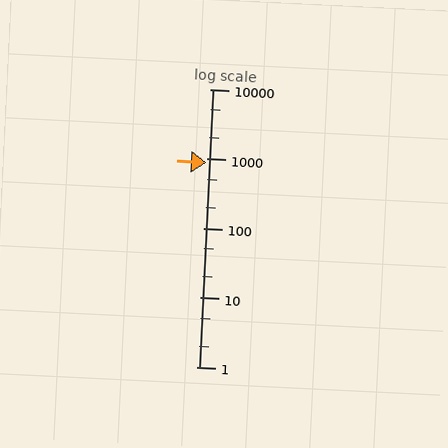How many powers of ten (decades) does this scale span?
The scale spans 4 decades, from 1 to 10000.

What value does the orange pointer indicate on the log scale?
The pointer indicates approximately 880.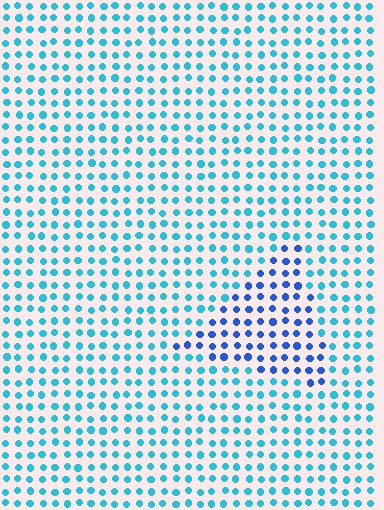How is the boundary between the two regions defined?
The boundary is defined purely by a slight shift in hue (about 35 degrees). Spacing, size, and orientation are identical on both sides.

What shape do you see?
I see a triangle.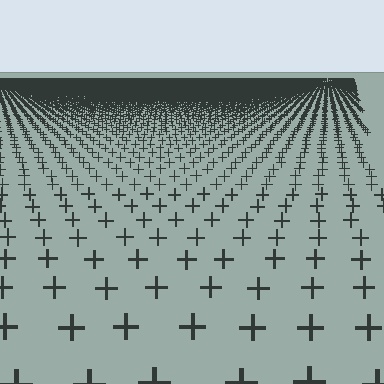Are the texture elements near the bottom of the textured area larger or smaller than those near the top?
Larger. Near the bottom, elements are closer to the viewer and appear at a bigger on-screen size.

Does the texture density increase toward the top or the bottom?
Density increases toward the top.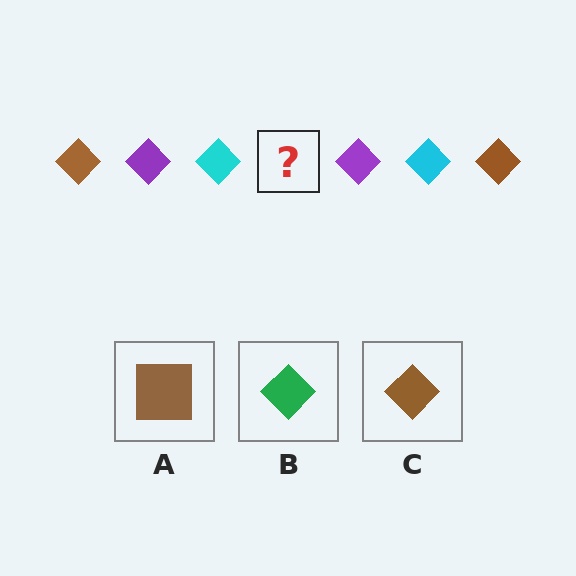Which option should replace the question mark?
Option C.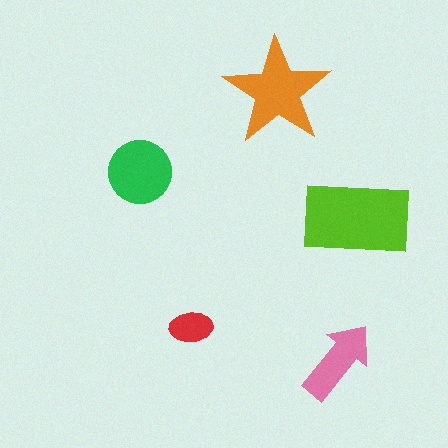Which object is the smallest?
The red ellipse.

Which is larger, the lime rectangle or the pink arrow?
The lime rectangle.